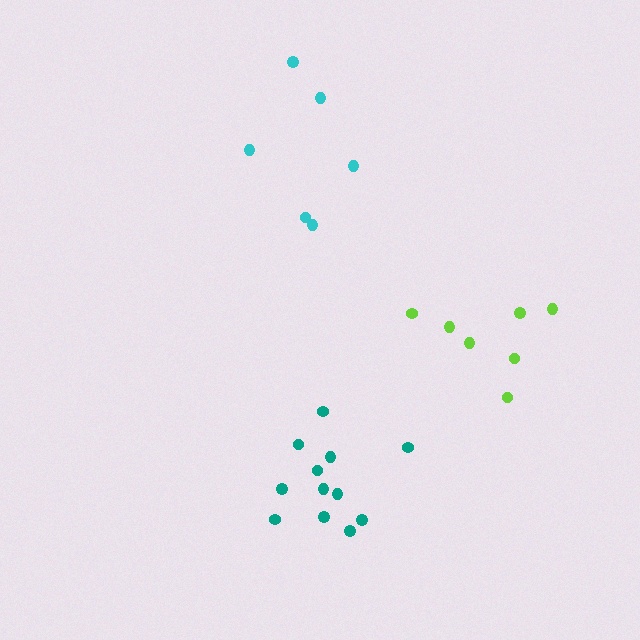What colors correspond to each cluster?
The clusters are colored: cyan, lime, teal.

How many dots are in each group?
Group 1: 6 dots, Group 2: 7 dots, Group 3: 12 dots (25 total).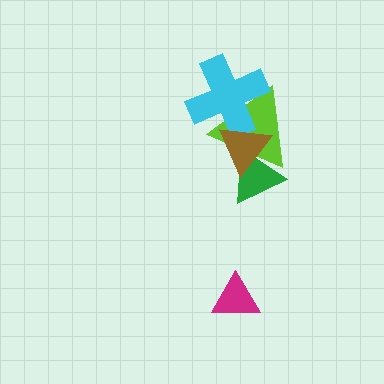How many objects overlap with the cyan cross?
2 objects overlap with the cyan cross.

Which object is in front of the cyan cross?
The brown triangle is in front of the cyan cross.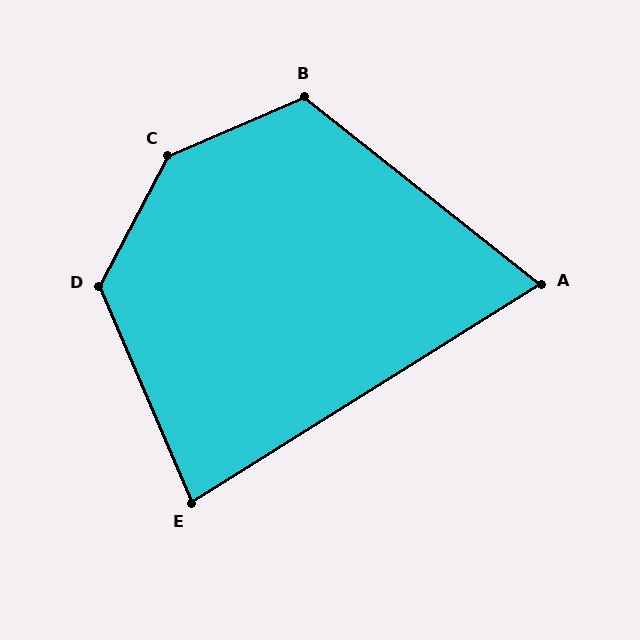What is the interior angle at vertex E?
Approximately 81 degrees (acute).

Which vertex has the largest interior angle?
C, at approximately 141 degrees.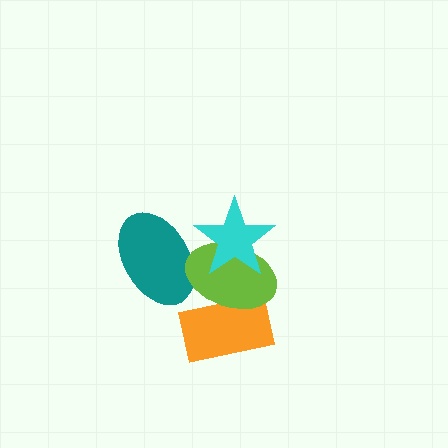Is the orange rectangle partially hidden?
Yes, it is partially covered by another shape.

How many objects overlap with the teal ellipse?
2 objects overlap with the teal ellipse.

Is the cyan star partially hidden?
No, no other shape covers it.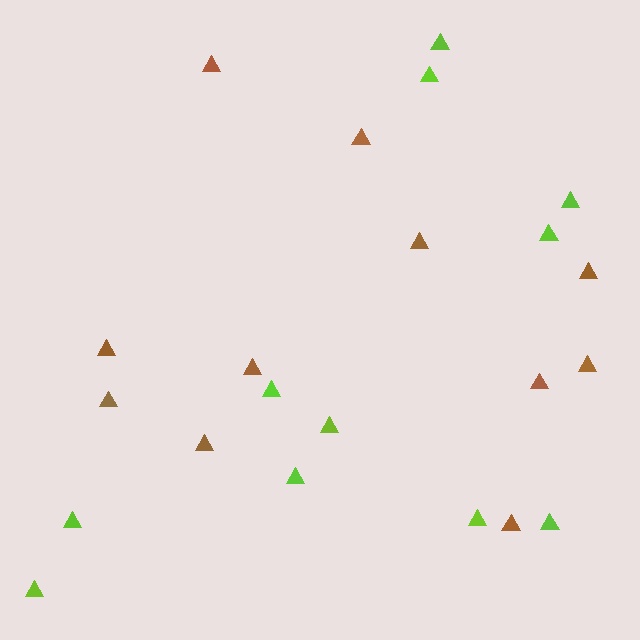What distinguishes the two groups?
There are 2 groups: one group of lime triangles (11) and one group of brown triangles (11).